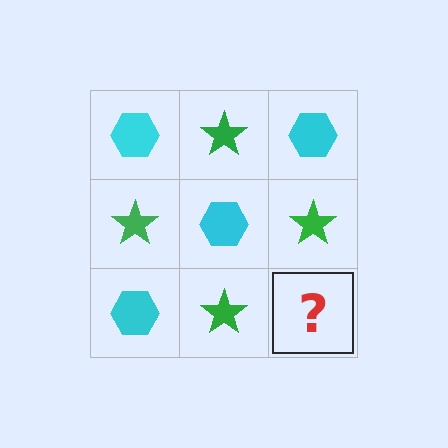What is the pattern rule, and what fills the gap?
The rule is that it alternates cyan hexagon and green star in a checkerboard pattern. The gap should be filled with a cyan hexagon.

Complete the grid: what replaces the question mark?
The question mark should be replaced with a cyan hexagon.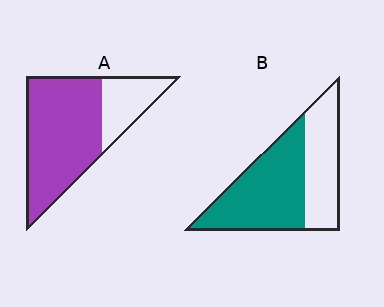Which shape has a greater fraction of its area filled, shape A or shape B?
Shape A.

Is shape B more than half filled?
Yes.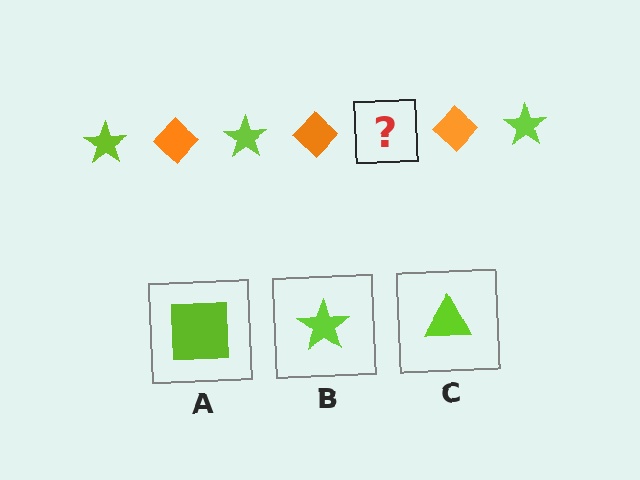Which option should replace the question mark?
Option B.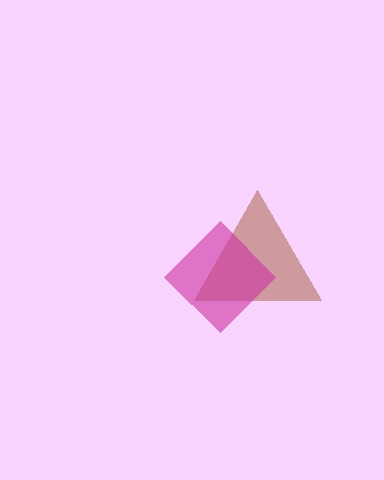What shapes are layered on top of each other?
The layered shapes are: a brown triangle, a magenta diamond.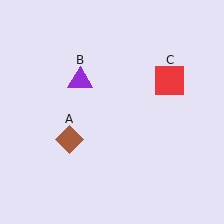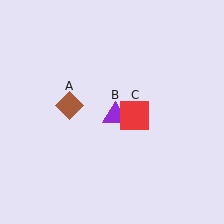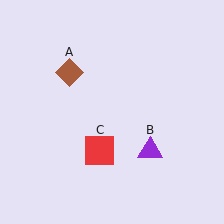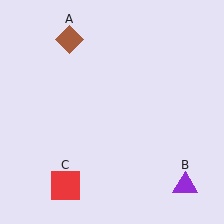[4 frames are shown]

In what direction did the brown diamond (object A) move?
The brown diamond (object A) moved up.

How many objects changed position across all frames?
3 objects changed position: brown diamond (object A), purple triangle (object B), red square (object C).